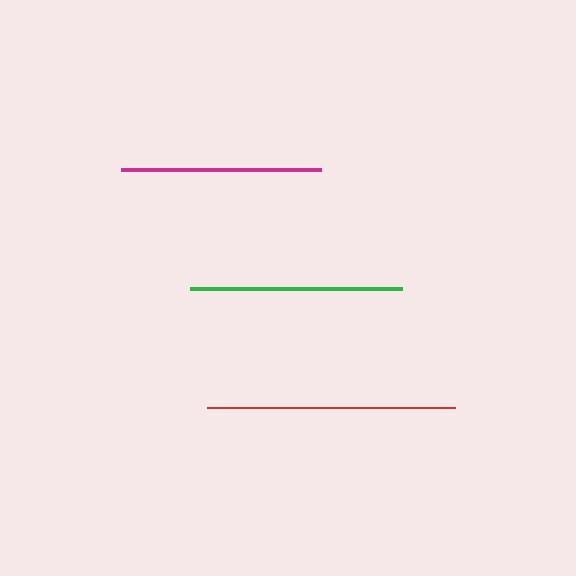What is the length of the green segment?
The green segment is approximately 211 pixels long.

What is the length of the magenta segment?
The magenta segment is approximately 200 pixels long.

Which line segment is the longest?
The red line is the longest at approximately 248 pixels.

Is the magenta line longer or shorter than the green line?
The green line is longer than the magenta line.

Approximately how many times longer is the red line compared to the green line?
The red line is approximately 1.2 times the length of the green line.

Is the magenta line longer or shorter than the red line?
The red line is longer than the magenta line.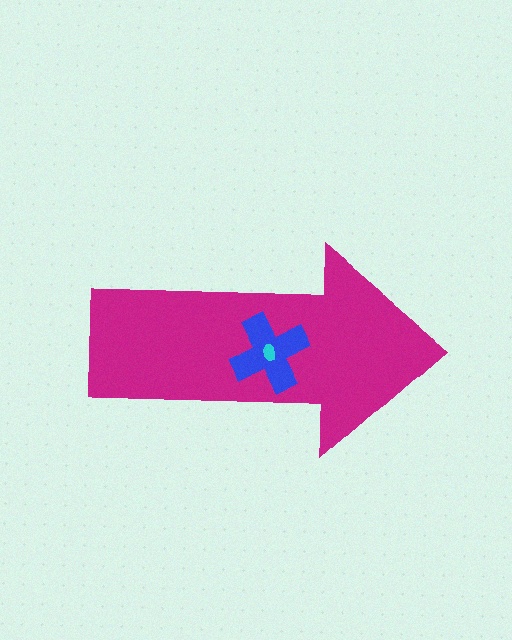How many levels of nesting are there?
3.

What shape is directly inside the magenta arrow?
The blue cross.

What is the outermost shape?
The magenta arrow.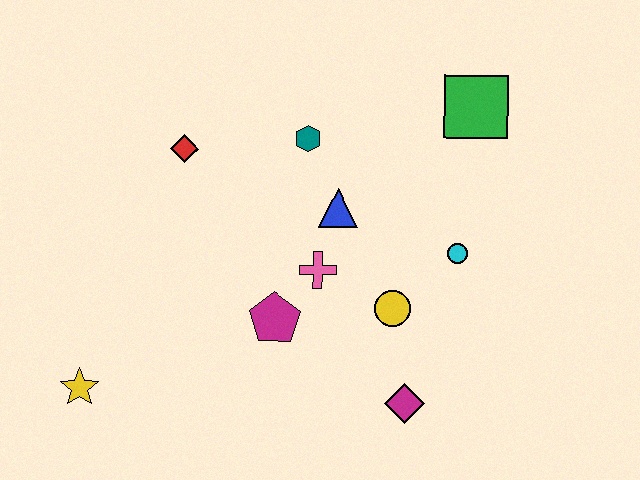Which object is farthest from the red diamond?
The magenta diamond is farthest from the red diamond.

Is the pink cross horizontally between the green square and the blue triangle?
No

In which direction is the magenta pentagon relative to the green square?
The magenta pentagon is below the green square.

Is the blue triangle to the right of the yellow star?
Yes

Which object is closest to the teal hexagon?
The blue triangle is closest to the teal hexagon.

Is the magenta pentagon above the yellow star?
Yes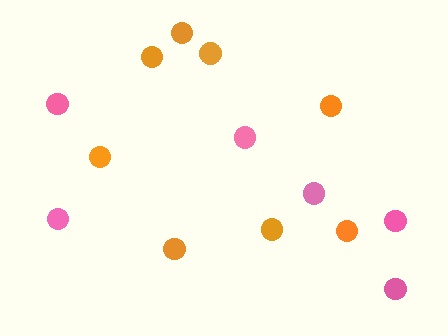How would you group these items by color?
There are 2 groups: one group of orange circles (8) and one group of pink circles (6).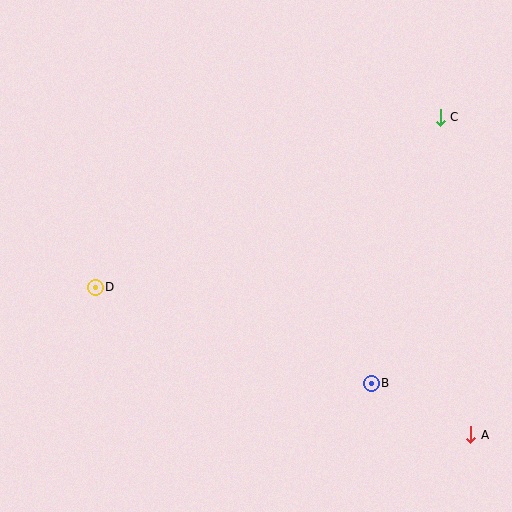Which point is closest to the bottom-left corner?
Point D is closest to the bottom-left corner.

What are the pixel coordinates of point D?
Point D is at (95, 287).